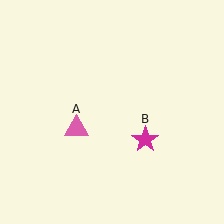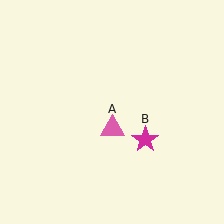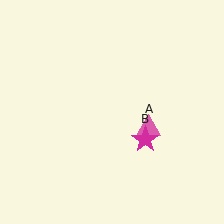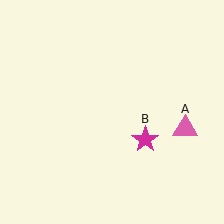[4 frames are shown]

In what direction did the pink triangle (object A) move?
The pink triangle (object A) moved right.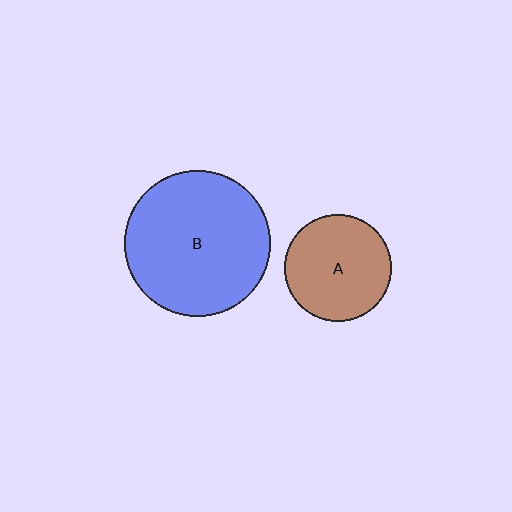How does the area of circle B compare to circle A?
Approximately 1.9 times.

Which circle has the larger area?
Circle B (blue).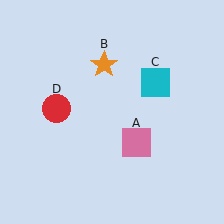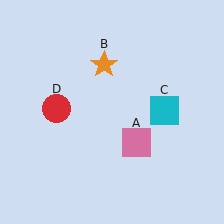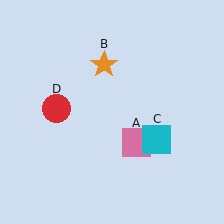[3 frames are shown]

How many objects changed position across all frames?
1 object changed position: cyan square (object C).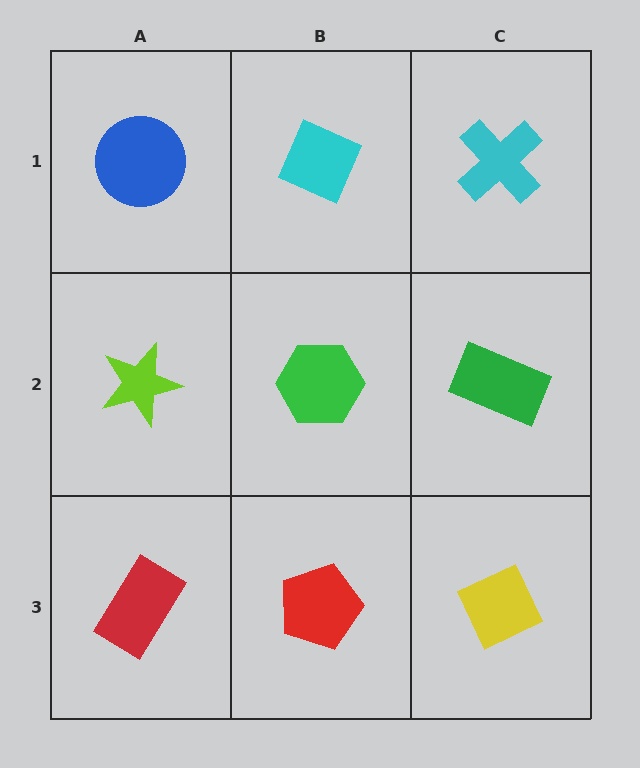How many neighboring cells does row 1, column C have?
2.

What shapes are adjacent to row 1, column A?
A lime star (row 2, column A), a cyan diamond (row 1, column B).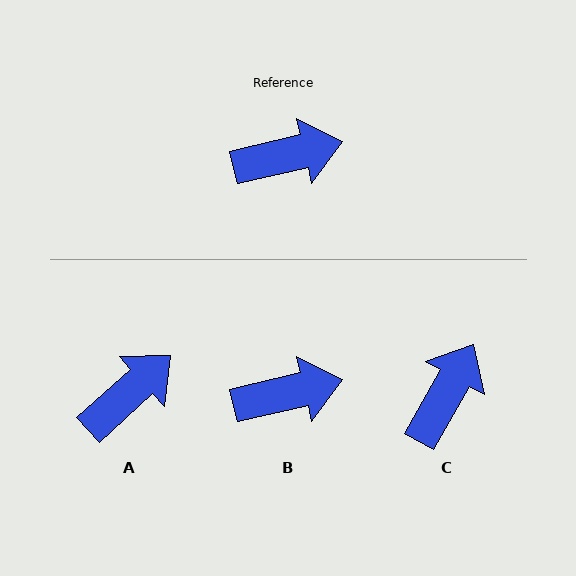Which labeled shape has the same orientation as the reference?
B.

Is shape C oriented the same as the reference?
No, it is off by about 47 degrees.